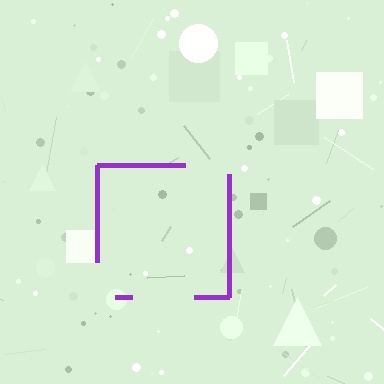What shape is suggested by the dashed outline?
The dashed outline suggests a square.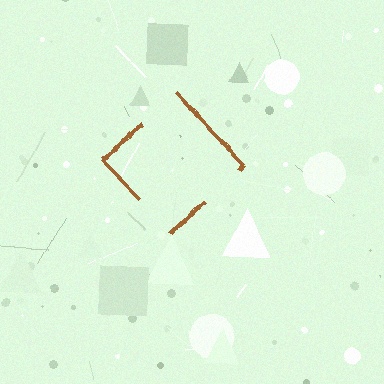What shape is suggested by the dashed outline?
The dashed outline suggests a diamond.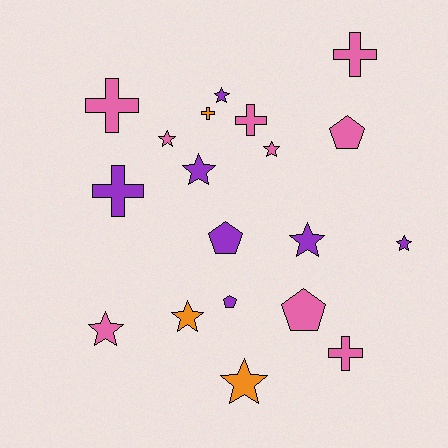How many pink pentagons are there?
There are 2 pink pentagons.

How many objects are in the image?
There are 19 objects.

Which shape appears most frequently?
Star, with 9 objects.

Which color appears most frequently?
Pink, with 9 objects.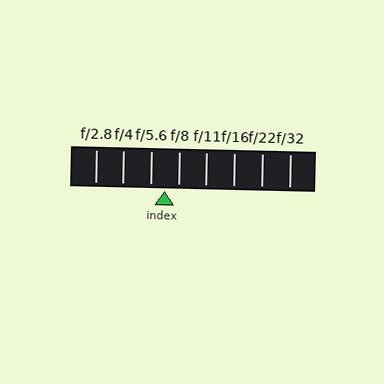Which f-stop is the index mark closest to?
The index mark is closest to f/8.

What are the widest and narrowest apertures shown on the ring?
The widest aperture shown is f/2.8 and the narrowest is f/32.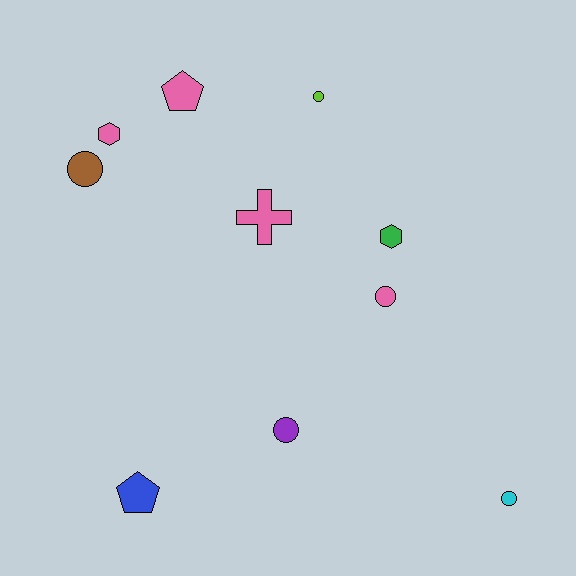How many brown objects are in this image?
There is 1 brown object.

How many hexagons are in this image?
There are 2 hexagons.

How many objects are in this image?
There are 10 objects.